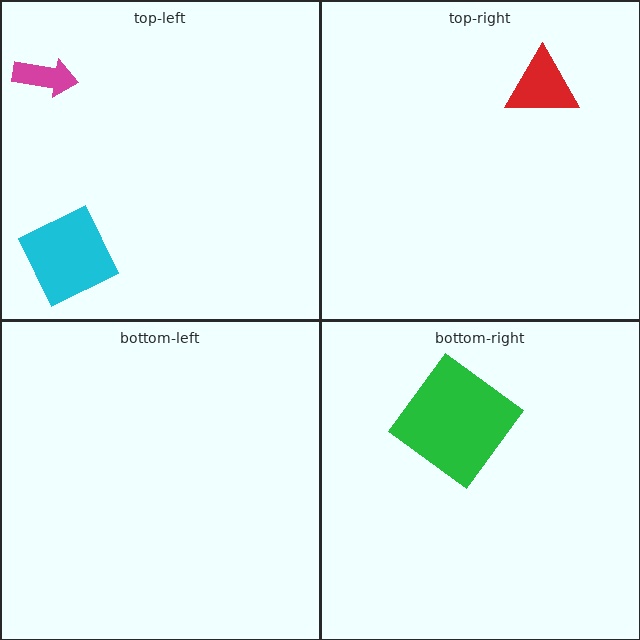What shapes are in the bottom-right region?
The green diamond.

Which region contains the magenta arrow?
The top-left region.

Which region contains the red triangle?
The top-right region.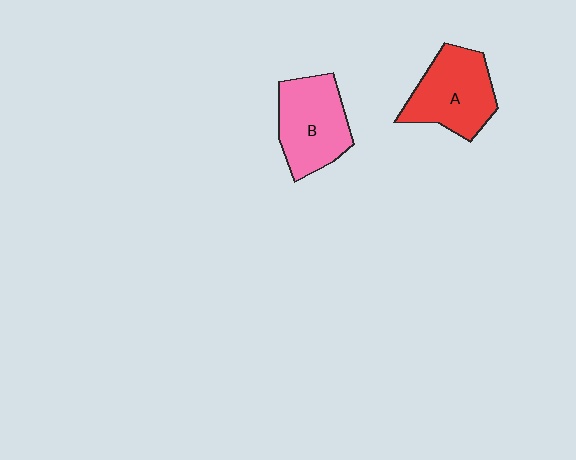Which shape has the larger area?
Shape A (red).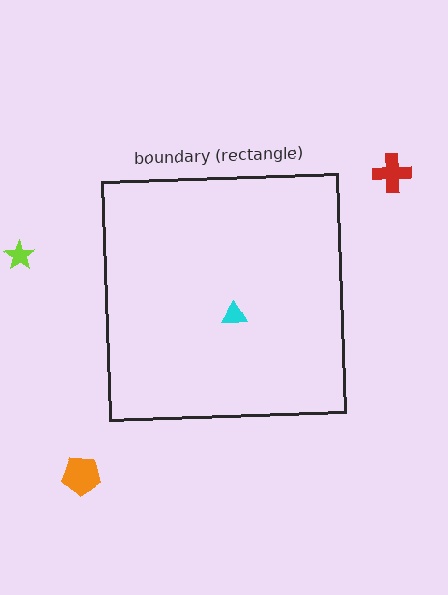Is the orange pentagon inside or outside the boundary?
Outside.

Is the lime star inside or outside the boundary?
Outside.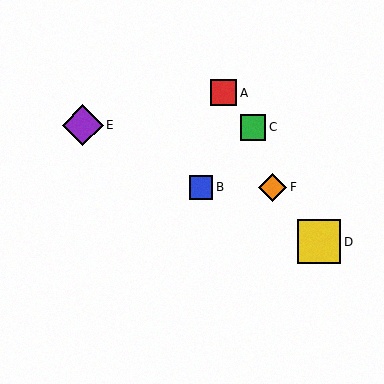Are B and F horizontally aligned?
Yes, both are at y≈187.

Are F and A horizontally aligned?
No, F is at y≈187 and A is at y≈93.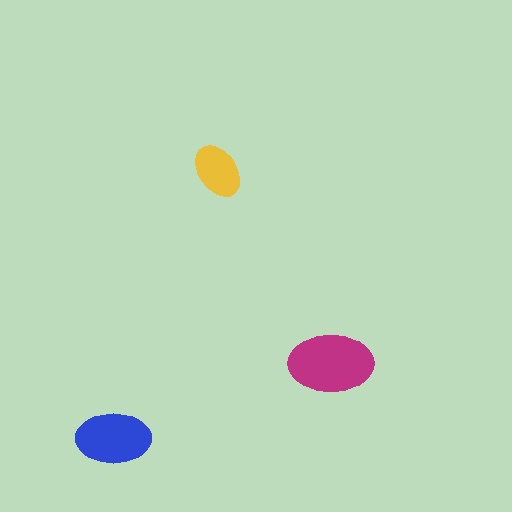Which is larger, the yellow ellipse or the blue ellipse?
The blue one.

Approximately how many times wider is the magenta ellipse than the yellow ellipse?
About 1.5 times wider.